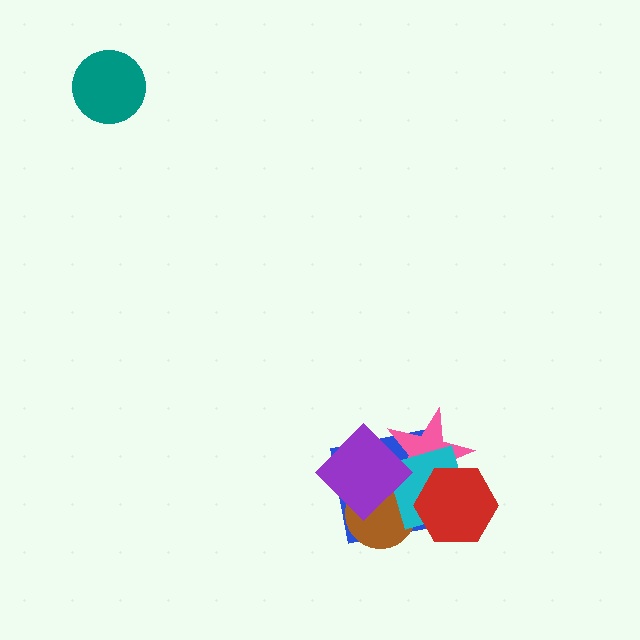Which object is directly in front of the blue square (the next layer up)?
The pink star is directly in front of the blue square.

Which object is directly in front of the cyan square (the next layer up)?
The purple diamond is directly in front of the cyan square.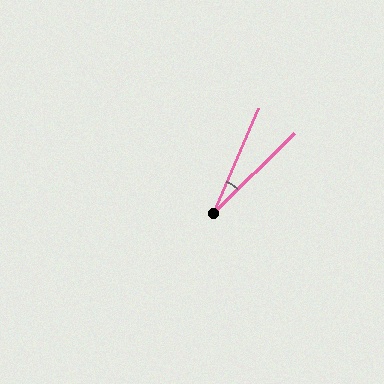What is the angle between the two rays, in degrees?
Approximately 22 degrees.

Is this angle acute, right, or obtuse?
It is acute.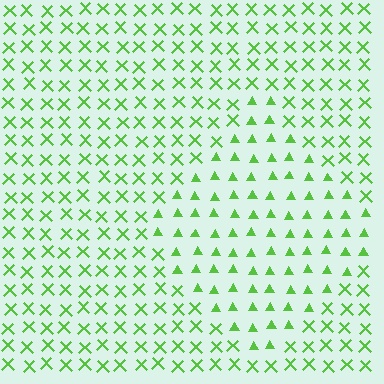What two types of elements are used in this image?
The image uses triangles inside the diamond region and X marks outside it.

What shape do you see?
I see a diamond.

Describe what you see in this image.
The image is filled with small lime elements arranged in a uniform grid. A diamond-shaped region contains triangles, while the surrounding area contains X marks. The boundary is defined purely by the change in element shape.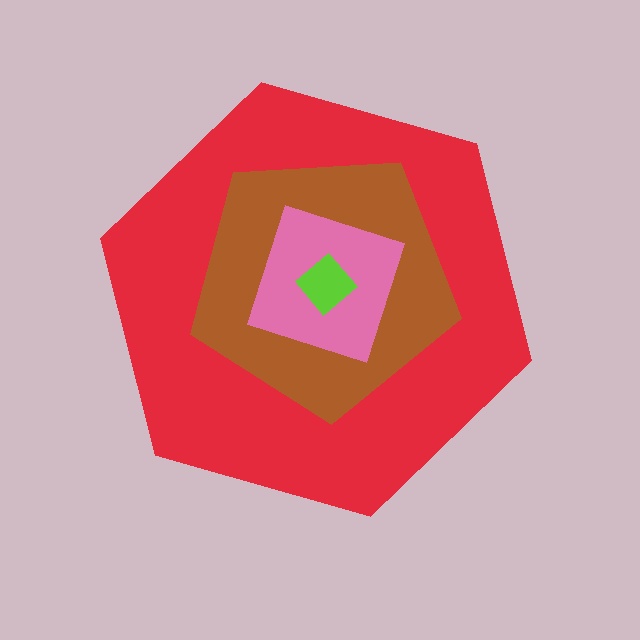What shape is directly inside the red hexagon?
The brown pentagon.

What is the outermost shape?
The red hexagon.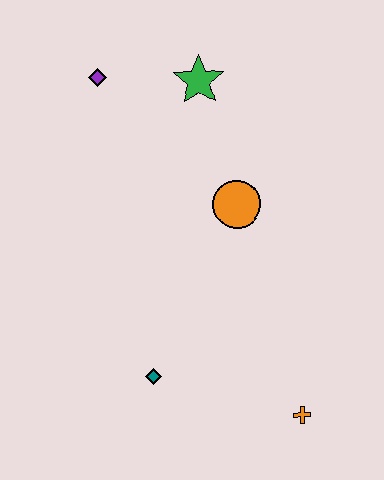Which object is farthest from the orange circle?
The orange cross is farthest from the orange circle.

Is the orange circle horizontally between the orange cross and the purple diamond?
Yes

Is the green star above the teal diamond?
Yes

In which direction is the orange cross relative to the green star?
The orange cross is below the green star.